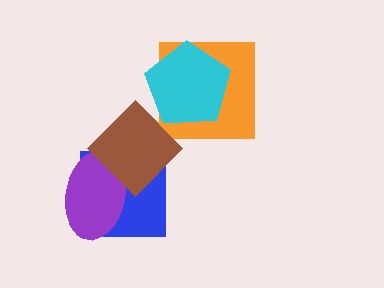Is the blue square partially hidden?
Yes, it is partially covered by another shape.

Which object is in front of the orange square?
The cyan pentagon is in front of the orange square.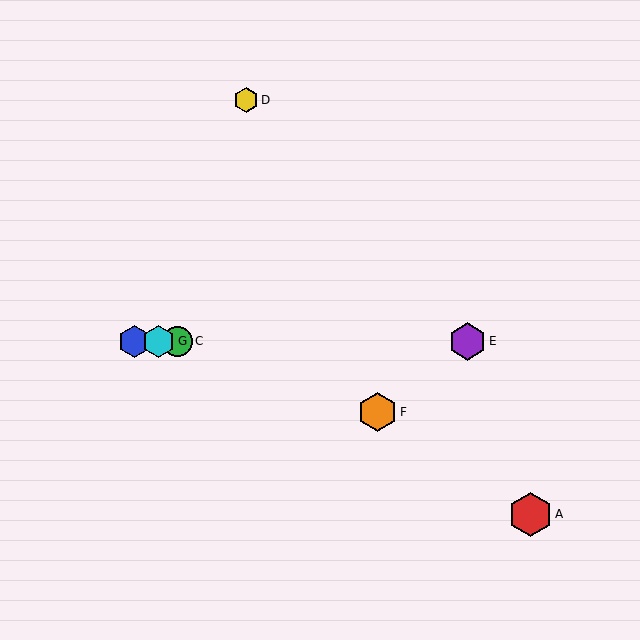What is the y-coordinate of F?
Object F is at y≈412.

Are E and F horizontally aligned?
No, E is at y≈341 and F is at y≈412.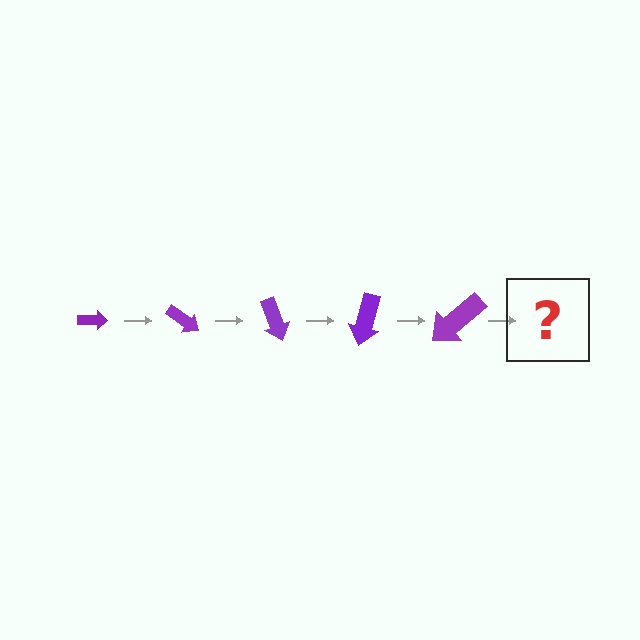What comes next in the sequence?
The next element should be an arrow, larger than the previous one and rotated 175 degrees from the start.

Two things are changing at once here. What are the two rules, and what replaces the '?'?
The two rules are that the arrow grows larger each step and it rotates 35 degrees each step. The '?' should be an arrow, larger than the previous one and rotated 175 degrees from the start.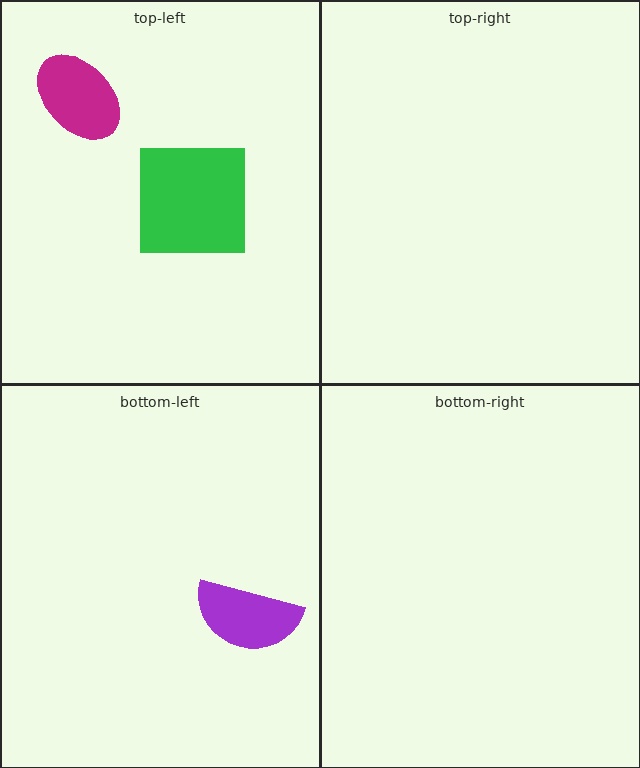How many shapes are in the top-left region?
2.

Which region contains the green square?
The top-left region.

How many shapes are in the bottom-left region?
1.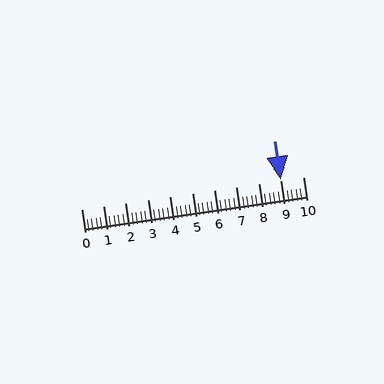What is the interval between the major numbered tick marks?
The major tick marks are spaced 1 units apart.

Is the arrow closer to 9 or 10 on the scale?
The arrow is closer to 9.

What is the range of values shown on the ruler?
The ruler shows values from 0 to 10.